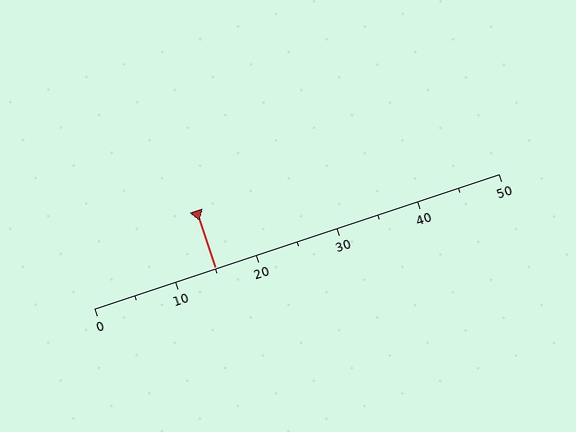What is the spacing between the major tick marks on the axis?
The major ticks are spaced 10 apart.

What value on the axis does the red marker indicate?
The marker indicates approximately 15.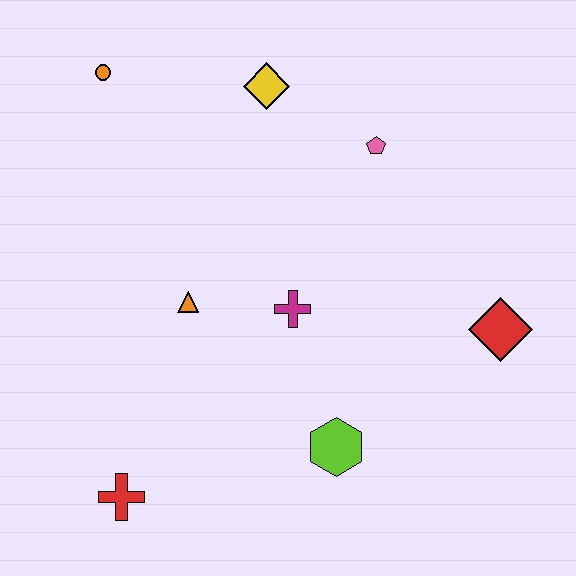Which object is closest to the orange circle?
The yellow diamond is closest to the orange circle.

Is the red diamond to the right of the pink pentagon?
Yes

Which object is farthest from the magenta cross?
The orange circle is farthest from the magenta cross.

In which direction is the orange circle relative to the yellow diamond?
The orange circle is to the left of the yellow diamond.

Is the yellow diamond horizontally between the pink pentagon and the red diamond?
No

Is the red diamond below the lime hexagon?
No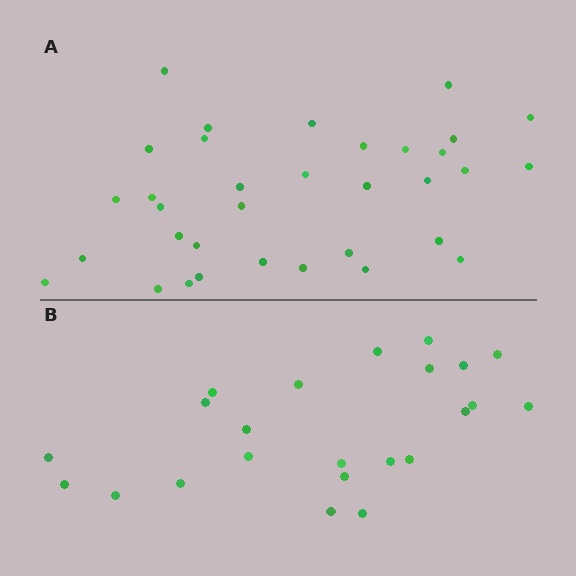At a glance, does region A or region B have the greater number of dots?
Region A (the top region) has more dots.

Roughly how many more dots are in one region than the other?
Region A has roughly 12 or so more dots than region B.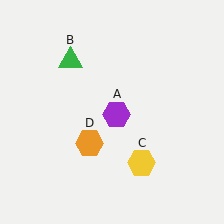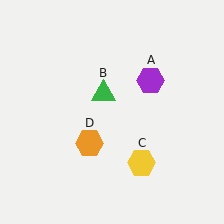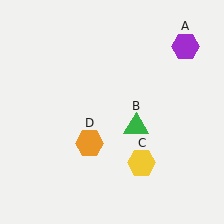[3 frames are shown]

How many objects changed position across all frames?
2 objects changed position: purple hexagon (object A), green triangle (object B).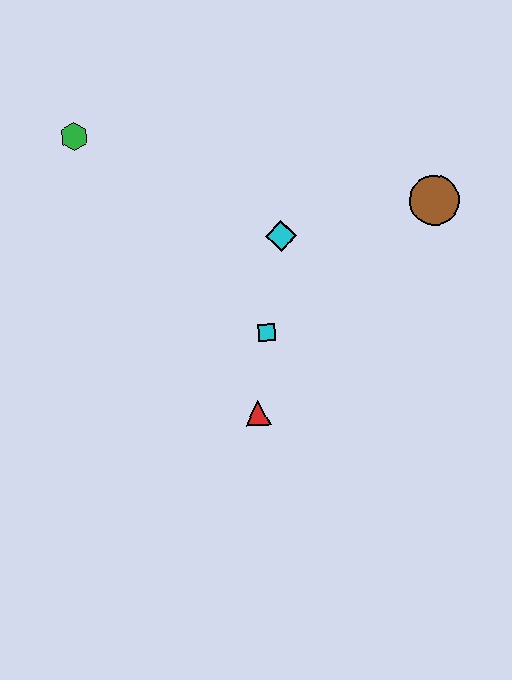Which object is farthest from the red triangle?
The green hexagon is farthest from the red triangle.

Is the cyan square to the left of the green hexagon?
No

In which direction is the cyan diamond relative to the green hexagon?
The cyan diamond is to the right of the green hexagon.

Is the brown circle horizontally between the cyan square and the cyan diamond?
No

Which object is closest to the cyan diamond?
The cyan square is closest to the cyan diamond.